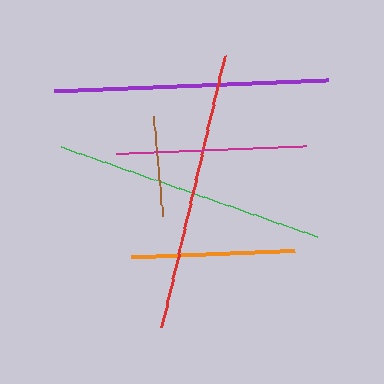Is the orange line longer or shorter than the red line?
The red line is longer than the orange line.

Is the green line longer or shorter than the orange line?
The green line is longer than the orange line.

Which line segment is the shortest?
The brown line is the shortest at approximately 101 pixels.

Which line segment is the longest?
The red line is the longest at approximately 278 pixels.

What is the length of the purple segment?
The purple segment is approximately 274 pixels long.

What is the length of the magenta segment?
The magenta segment is approximately 190 pixels long.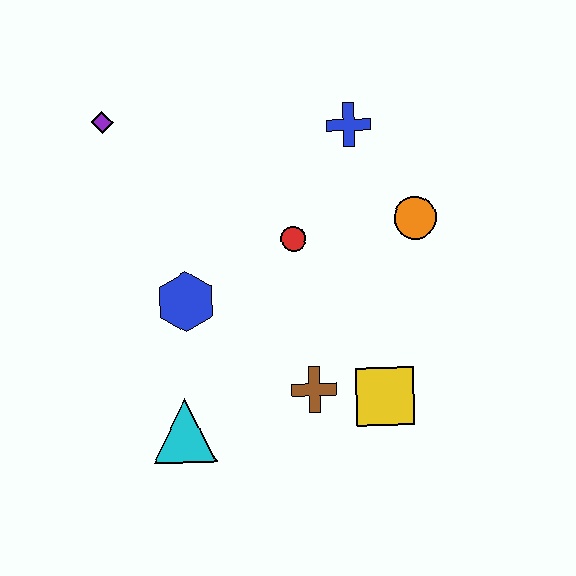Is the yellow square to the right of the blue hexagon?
Yes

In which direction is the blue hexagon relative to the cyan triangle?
The blue hexagon is above the cyan triangle.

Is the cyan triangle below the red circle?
Yes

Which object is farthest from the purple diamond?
The yellow square is farthest from the purple diamond.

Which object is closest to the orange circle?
The blue cross is closest to the orange circle.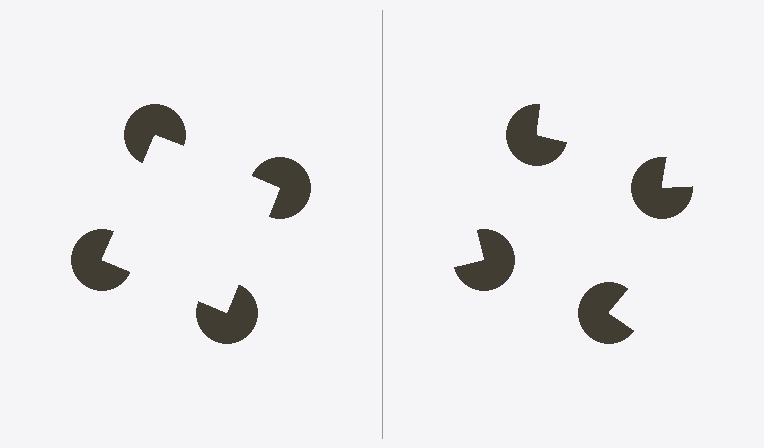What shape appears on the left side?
An illusory square.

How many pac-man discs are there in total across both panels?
8 — 4 on each side.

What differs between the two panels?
The pac-man discs are positioned identically on both sides; only the wedge orientations differ. On the left they align to a square; on the right they are misaligned.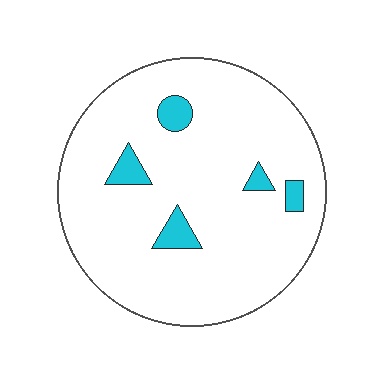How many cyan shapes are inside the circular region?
5.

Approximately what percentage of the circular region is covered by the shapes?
Approximately 10%.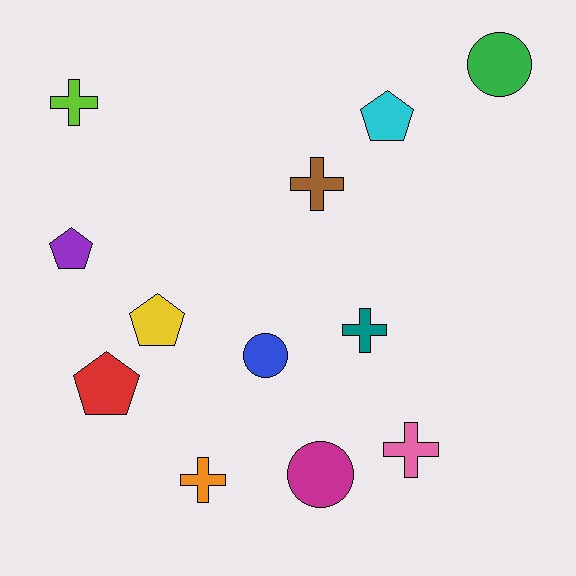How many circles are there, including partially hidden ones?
There are 3 circles.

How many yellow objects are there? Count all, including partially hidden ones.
There is 1 yellow object.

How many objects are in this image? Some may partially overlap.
There are 12 objects.